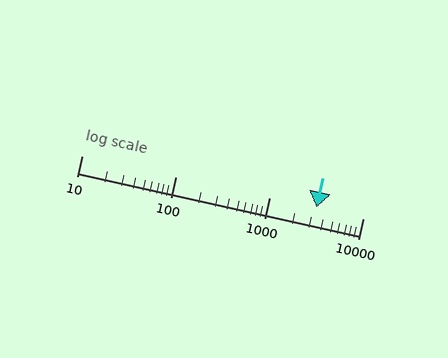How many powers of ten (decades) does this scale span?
The scale spans 3 decades, from 10 to 10000.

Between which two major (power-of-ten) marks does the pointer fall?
The pointer is between 1000 and 10000.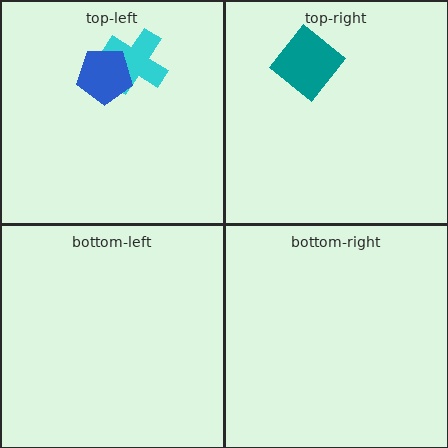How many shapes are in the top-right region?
1.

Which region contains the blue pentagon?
The top-left region.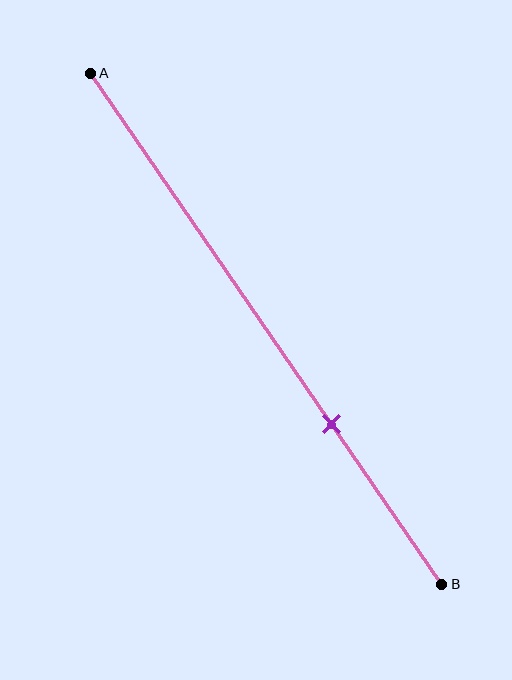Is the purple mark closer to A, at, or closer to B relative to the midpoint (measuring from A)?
The purple mark is closer to point B than the midpoint of segment AB.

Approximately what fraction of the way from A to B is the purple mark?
The purple mark is approximately 70% of the way from A to B.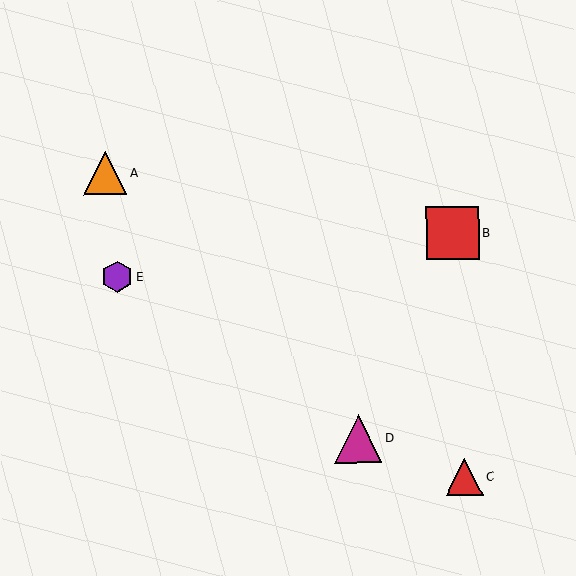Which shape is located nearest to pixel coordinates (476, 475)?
The red triangle (labeled C) at (465, 476) is nearest to that location.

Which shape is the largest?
The red square (labeled B) is the largest.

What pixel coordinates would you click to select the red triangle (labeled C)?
Click at (465, 476) to select the red triangle C.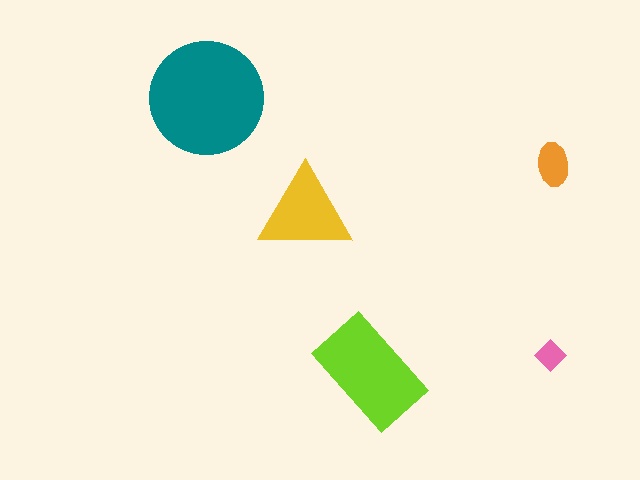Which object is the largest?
The teal circle.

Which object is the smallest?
The pink diamond.